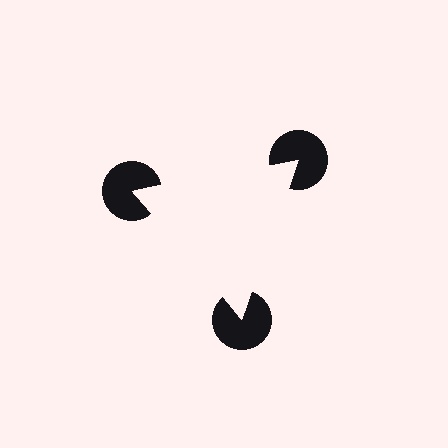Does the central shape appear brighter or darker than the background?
It typically appears slightly brighter than the background, even though no actual brightness change is drawn.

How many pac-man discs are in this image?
There are 3 — one at each vertex of the illusory triangle.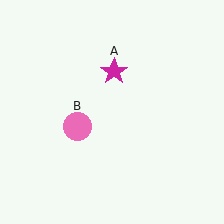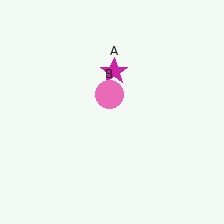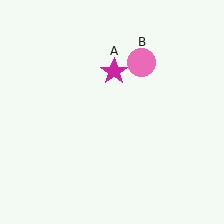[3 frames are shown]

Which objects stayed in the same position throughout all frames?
Magenta star (object A) remained stationary.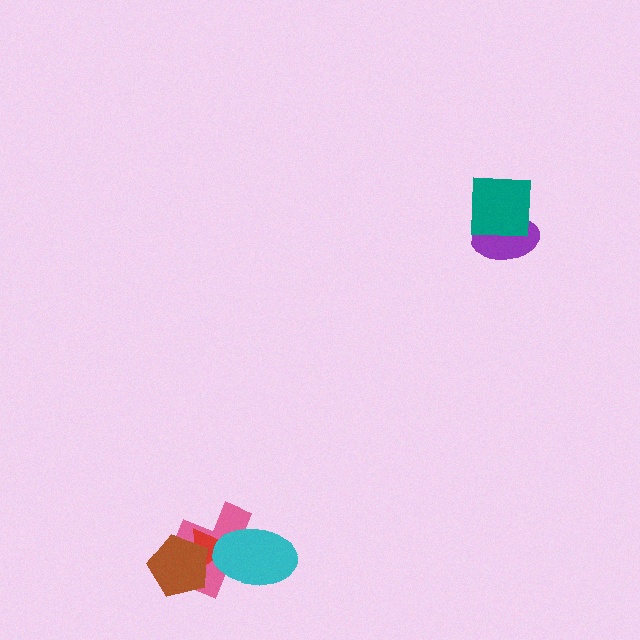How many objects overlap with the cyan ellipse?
2 objects overlap with the cyan ellipse.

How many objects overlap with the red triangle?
3 objects overlap with the red triangle.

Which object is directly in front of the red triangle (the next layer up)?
The brown pentagon is directly in front of the red triangle.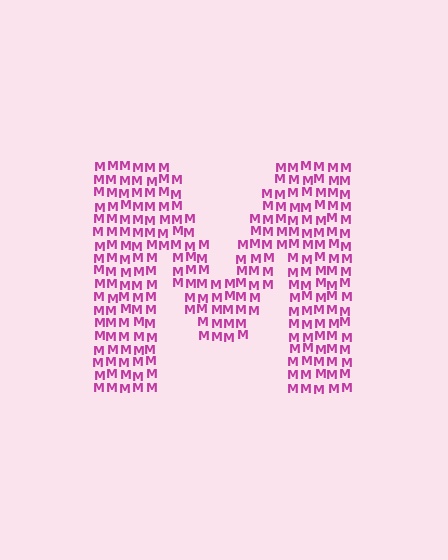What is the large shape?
The large shape is the letter M.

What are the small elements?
The small elements are letter M's.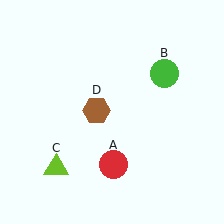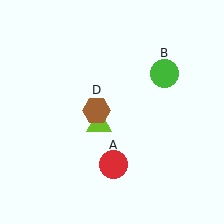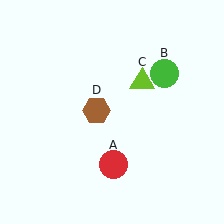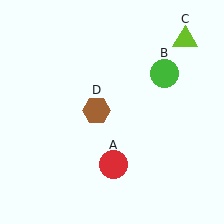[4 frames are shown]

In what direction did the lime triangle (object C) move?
The lime triangle (object C) moved up and to the right.